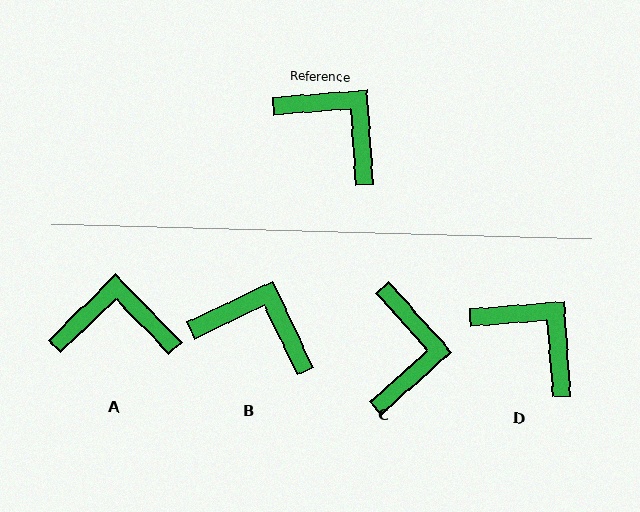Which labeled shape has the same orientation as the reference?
D.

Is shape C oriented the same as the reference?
No, it is off by about 52 degrees.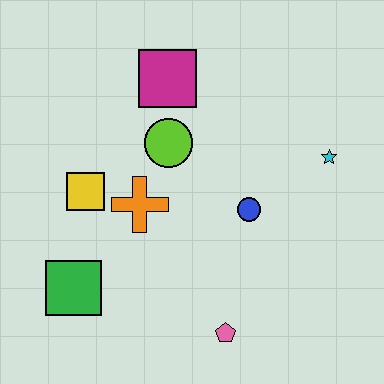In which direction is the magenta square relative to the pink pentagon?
The magenta square is above the pink pentagon.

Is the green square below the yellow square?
Yes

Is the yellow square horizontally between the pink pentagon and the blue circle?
No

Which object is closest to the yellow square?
The orange cross is closest to the yellow square.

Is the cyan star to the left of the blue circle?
No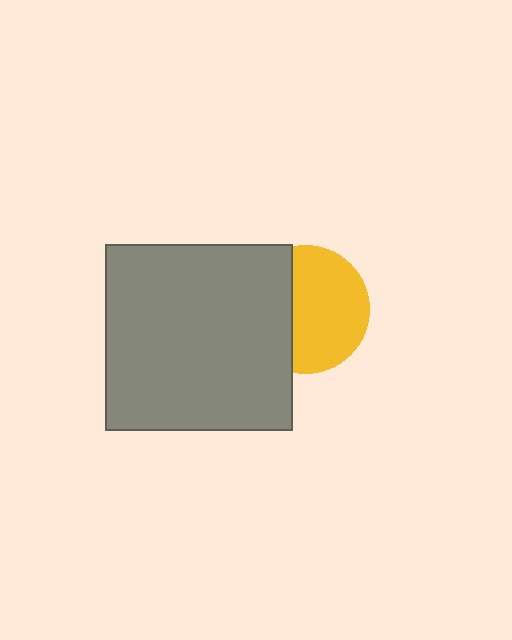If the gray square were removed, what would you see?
You would see the complete yellow circle.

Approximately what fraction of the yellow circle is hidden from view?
Roughly 38% of the yellow circle is hidden behind the gray square.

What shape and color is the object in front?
The object in front is a gray square.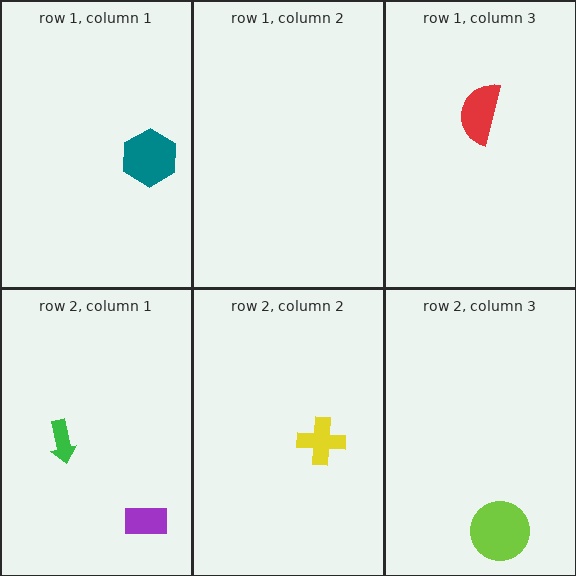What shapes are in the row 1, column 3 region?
The red semicircle.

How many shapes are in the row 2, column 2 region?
1.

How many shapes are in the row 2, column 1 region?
2.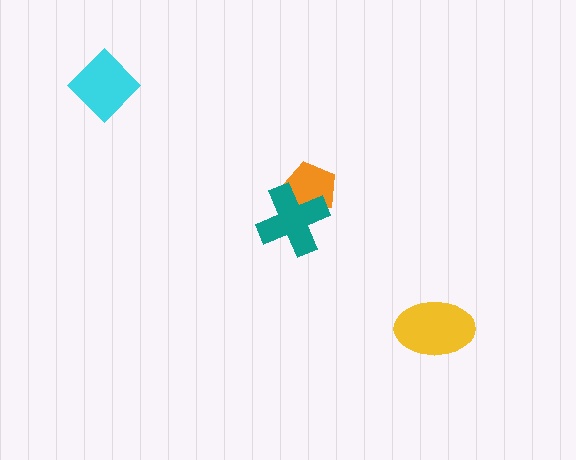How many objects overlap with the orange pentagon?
1 object overlaps with the orange pentagon.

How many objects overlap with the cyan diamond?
0 objects overlap with the cyan diamond.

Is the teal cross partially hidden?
No, no other shape covers it.